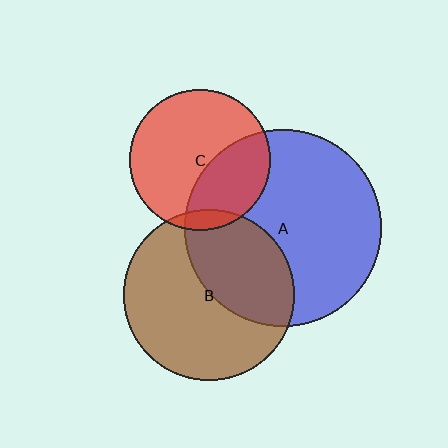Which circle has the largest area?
Circle A (blue).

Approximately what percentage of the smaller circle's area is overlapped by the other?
Approximately 5%.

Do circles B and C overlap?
Yes.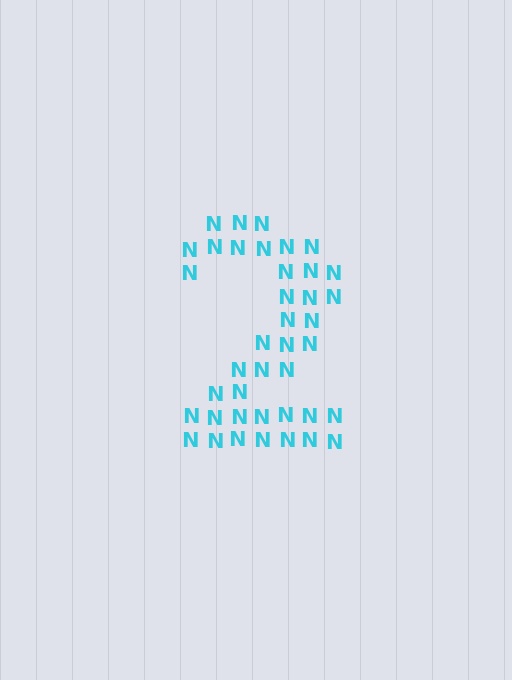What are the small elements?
The small elements are letter N's.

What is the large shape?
The large shape is the digit 2.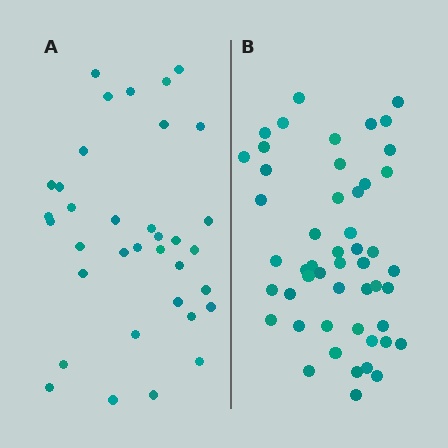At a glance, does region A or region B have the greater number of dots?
Region B (the right region) has more dots.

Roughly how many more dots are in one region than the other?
Region B has approximately 15 more dots than region A.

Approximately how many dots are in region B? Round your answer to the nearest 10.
About 50 dots.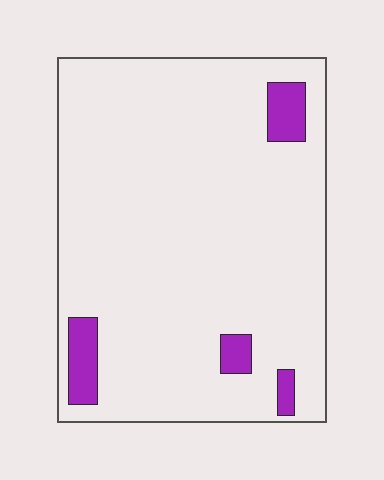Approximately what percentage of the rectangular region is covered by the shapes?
Approximately 5%.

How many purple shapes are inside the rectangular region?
4.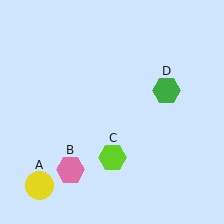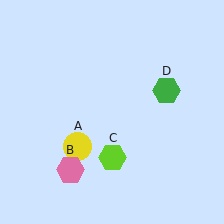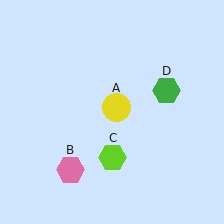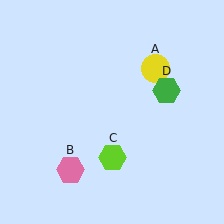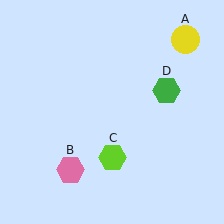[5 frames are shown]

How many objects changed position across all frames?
1 object changed position: yellow circle (object A).